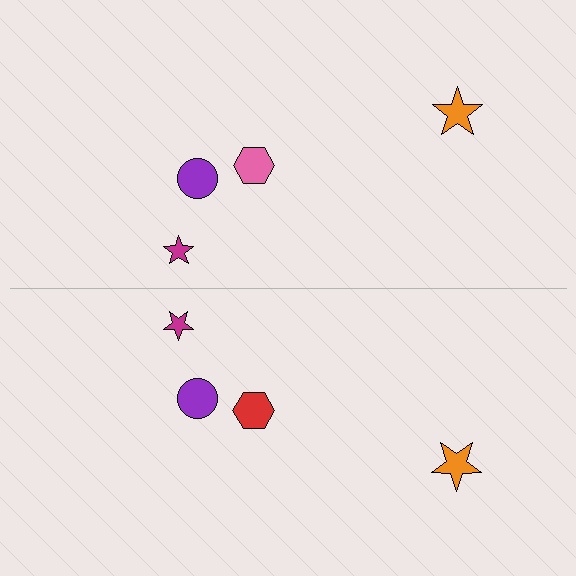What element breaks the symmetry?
The red hexagon on the bottom side breaks the symmetry — its mirror counterpart is pink.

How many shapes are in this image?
There are 8 shapes in this image.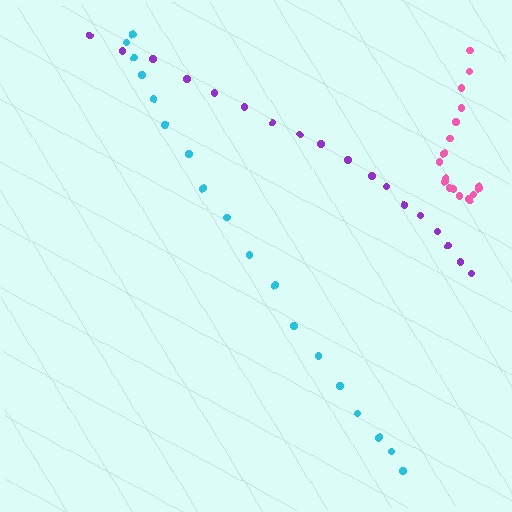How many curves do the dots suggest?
There are 3 distinct paths.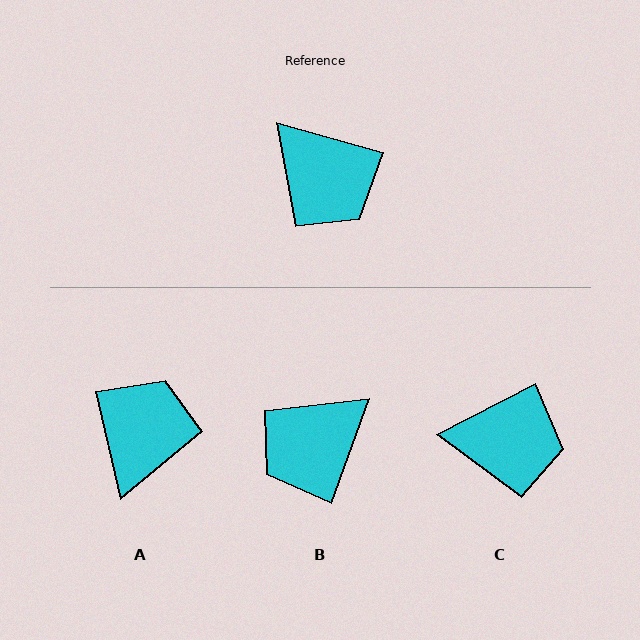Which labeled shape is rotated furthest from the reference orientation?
A, about 119 degrees away.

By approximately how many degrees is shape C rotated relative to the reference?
Approximately 43 degrees counter-clockwise.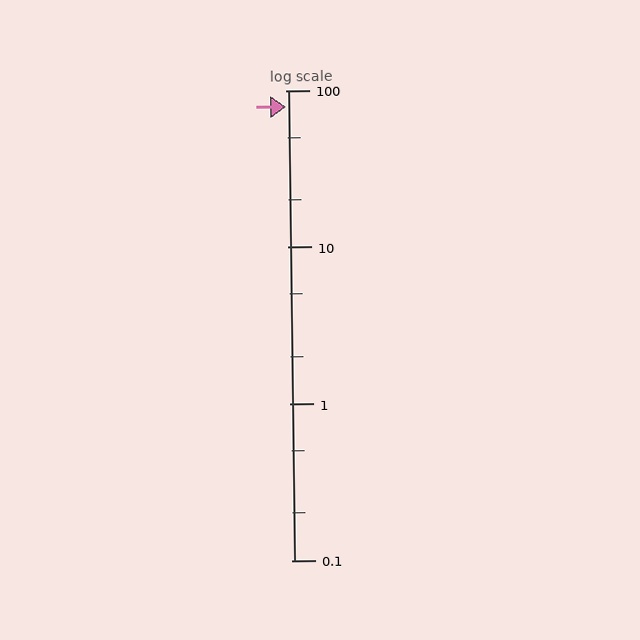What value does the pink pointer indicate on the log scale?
The pointer indicates approximately 78.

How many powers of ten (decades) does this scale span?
The scale spans 3 decades, from 0.1 to 100.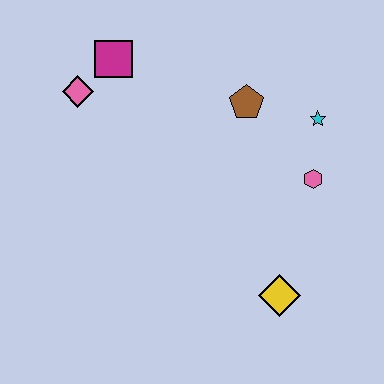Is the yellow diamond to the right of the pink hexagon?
No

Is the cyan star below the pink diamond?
Yes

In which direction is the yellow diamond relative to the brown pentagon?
The yellow diamond is below the brown pentagon.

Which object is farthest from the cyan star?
The pink diamond is farthest from the cyan star.